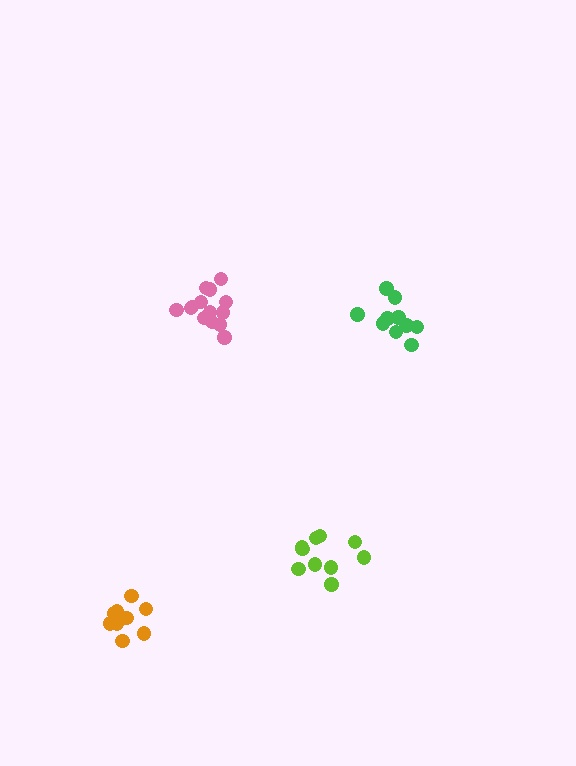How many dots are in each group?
Group 1: 14 dots, Group 2: 10 dots, Group 3: 10 dots, Group 4: 9 dots (43 total).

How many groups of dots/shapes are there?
There are 4 groups.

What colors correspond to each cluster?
The clusters are colored: pink, lime, green, orange.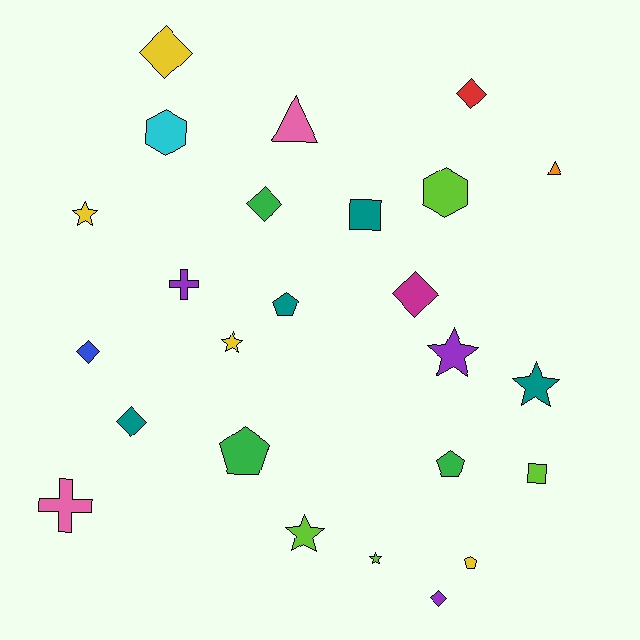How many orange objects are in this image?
There is 1 orange object.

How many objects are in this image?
There are 25 objects.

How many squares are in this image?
There are 2 squares.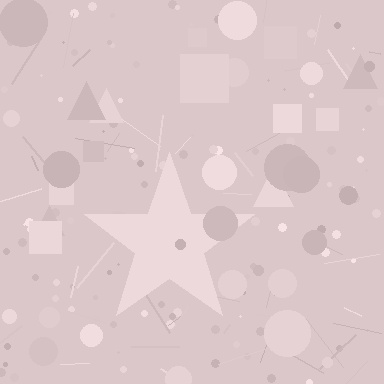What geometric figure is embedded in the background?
A star is embedded in the background.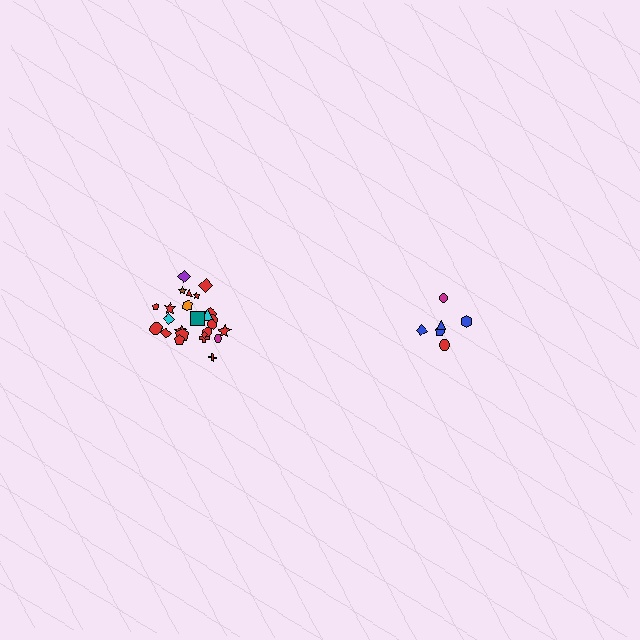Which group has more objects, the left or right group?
The left group.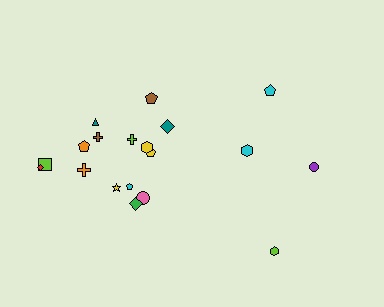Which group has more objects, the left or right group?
The left group.